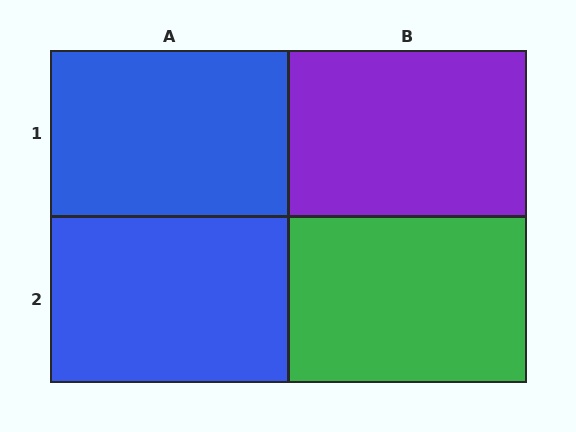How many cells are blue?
2 cells are blue.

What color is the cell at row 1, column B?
Purple.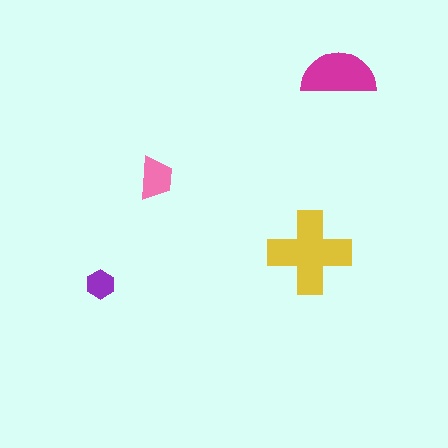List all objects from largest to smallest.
The yellow cross, the magenta semicircle, the pink trapezoid, the purple hexagon.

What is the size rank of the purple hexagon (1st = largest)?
4th.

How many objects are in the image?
There are 4 objects in the image.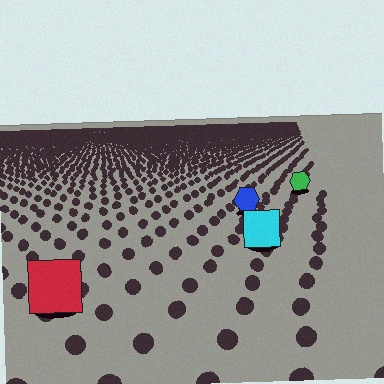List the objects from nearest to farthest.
From nearest to farthest: the red square, the cyan square, the blue hexagon, the green hexagon.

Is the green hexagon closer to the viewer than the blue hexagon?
No. The blue hexagon is closer — you can tell from the texture gradient: the ground texture is coarser near it.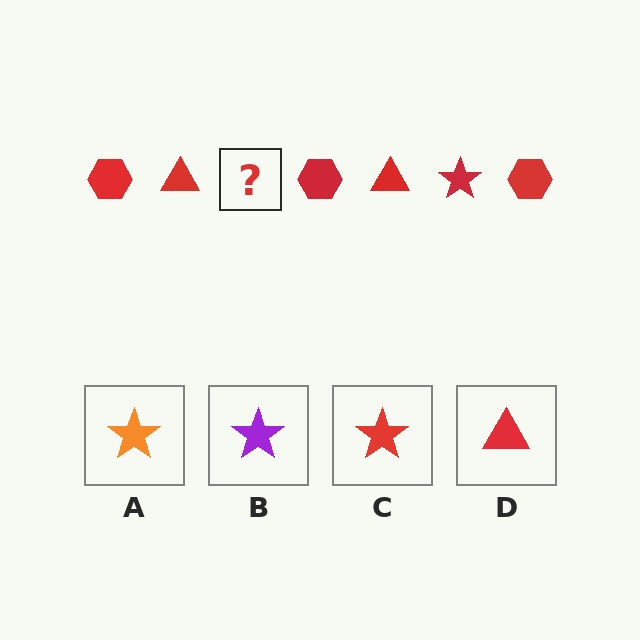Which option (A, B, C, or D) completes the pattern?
C.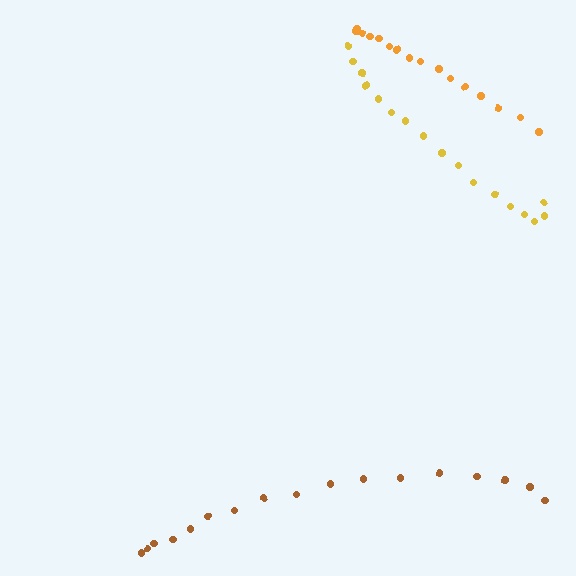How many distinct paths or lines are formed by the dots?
There are 3 distinct paths.